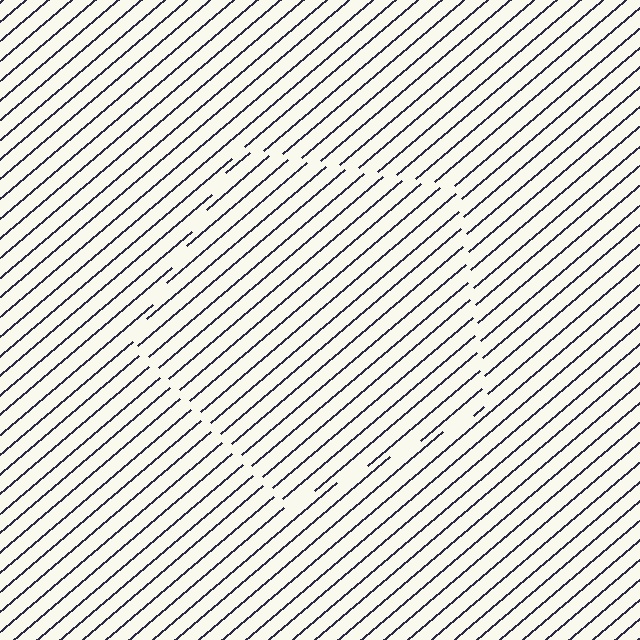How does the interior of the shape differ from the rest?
The interior of the shape contains the same grating, shifted by half a period — the contour is defined by the phase discontinuity where line-ends from the inner and outer gratings abut.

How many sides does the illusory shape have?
5 sides — the line-ends trace a pentagon.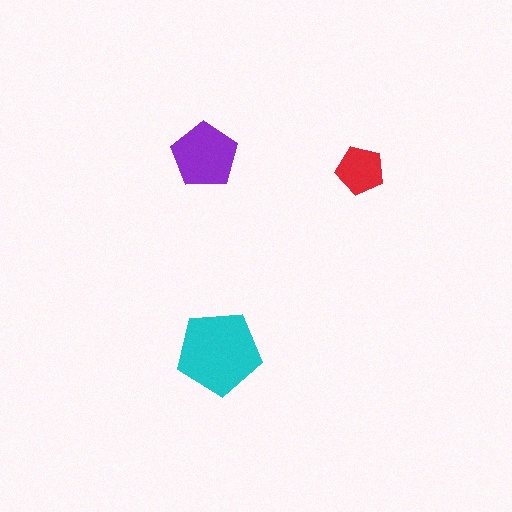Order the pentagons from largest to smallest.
the cyan one, the purple one, the red one.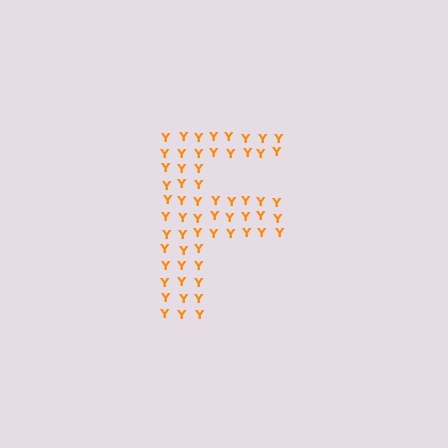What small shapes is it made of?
It is made of small letter Y's.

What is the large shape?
The large shape is the letter F.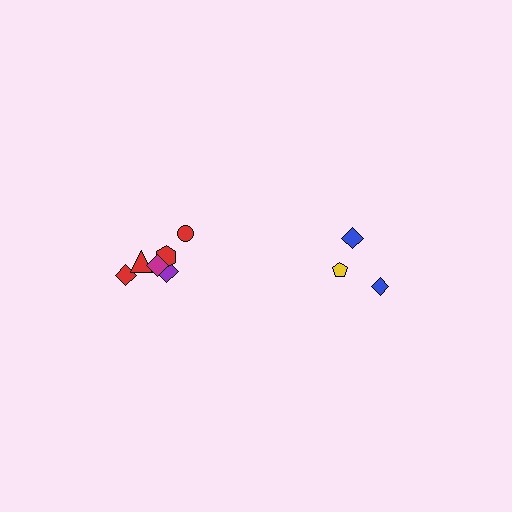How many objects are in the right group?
There are 3 objects.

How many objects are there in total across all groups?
There are 9 objects.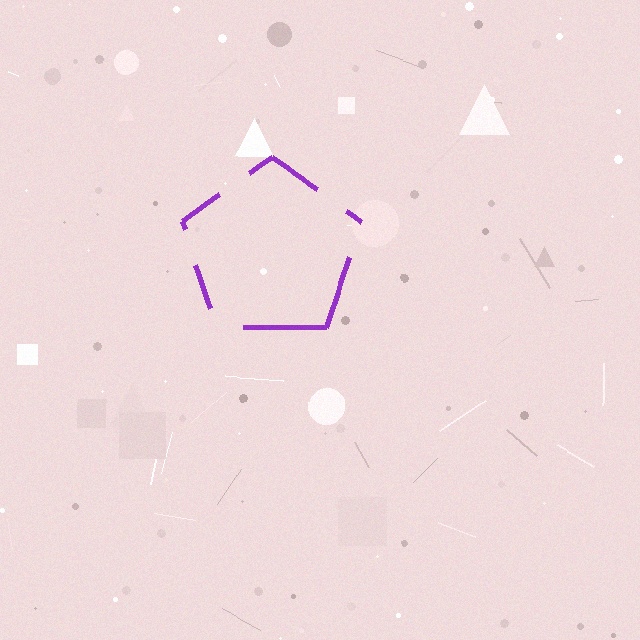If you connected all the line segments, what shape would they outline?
They would outline a pentagon.